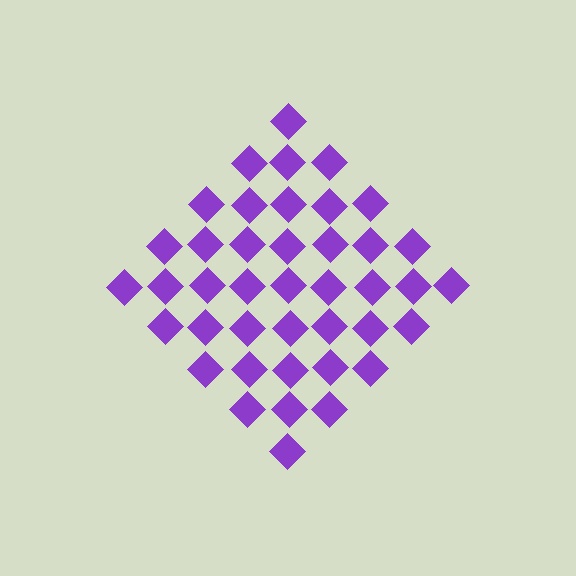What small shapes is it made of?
It is made of small diamonds.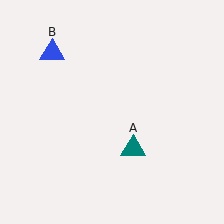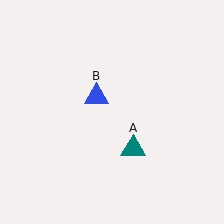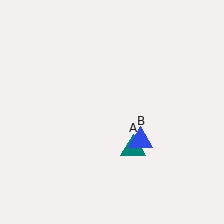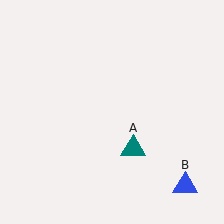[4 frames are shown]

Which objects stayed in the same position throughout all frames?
Teal triangle (object A) remained stationary.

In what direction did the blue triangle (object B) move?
The blue triangle (object B) moved down and to the right.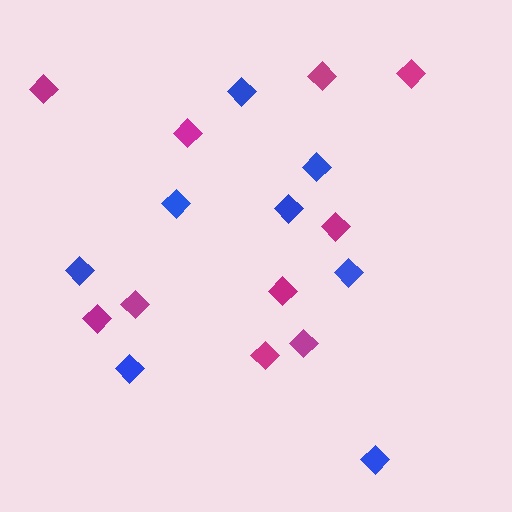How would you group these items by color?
There are 2 groups: one group of magenta diamonds (10) and one group of blue diamonds (8).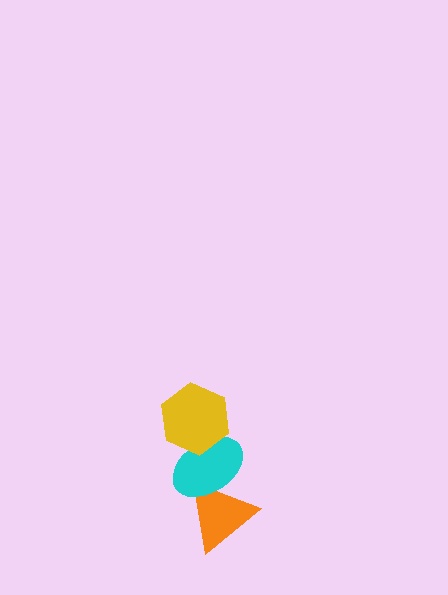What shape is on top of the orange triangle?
The cyan ellipse is on top of the orange triangle.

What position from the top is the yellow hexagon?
The yellow hexagon is 1st from the top.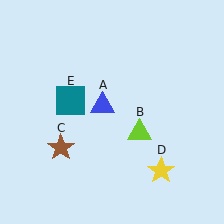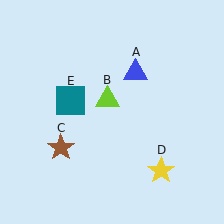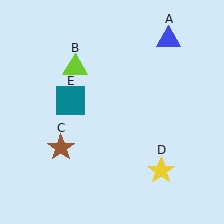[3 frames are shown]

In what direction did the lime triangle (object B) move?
The lime triangle (object B) moved up and to the left.